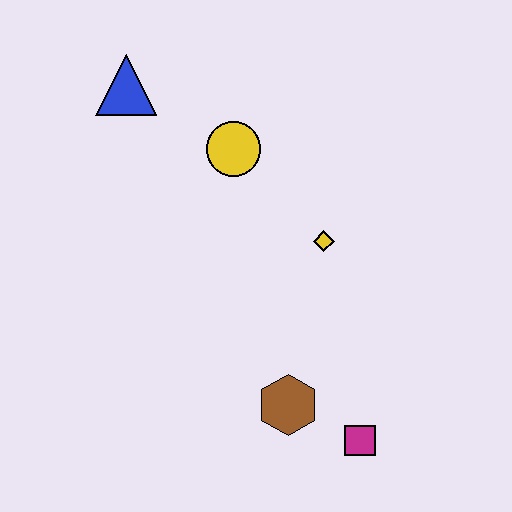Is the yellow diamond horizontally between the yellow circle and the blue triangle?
No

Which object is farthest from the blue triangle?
The magenta square is farthest from the blue triangle.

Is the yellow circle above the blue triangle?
No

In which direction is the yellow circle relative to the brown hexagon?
The yellow circle is above the brown hexagon.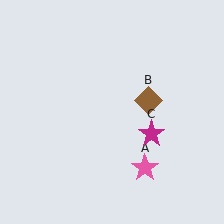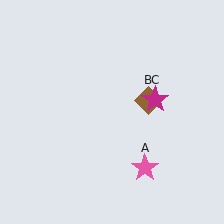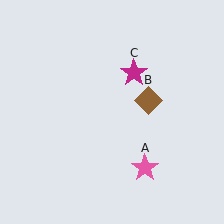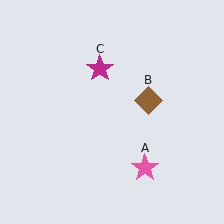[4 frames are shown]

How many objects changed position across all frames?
1 object changed position: magenta star (object C).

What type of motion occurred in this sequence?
The magenta star (object C) rotated counterclockwise around the center of the scene.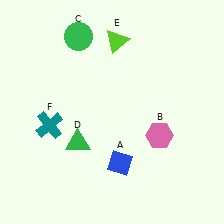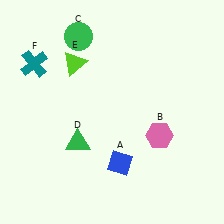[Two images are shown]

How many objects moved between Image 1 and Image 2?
2 objects moved between the two images.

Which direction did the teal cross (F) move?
The teal cross (F) moved up.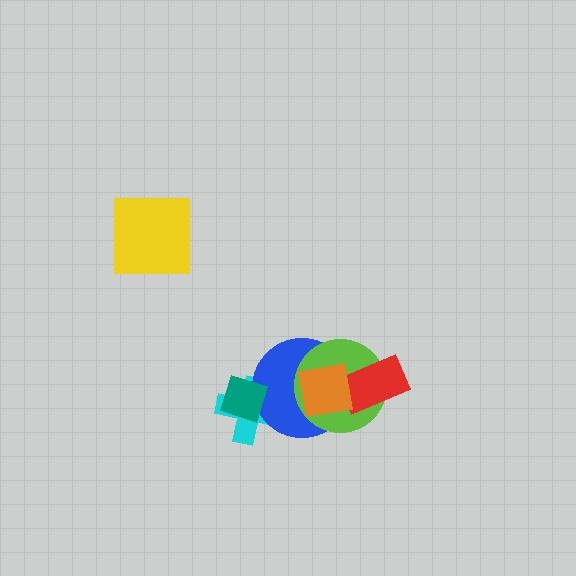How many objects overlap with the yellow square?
0 objects overlap with the yellow square.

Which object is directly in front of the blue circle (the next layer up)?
The lime circle is directly in front of the blue circle.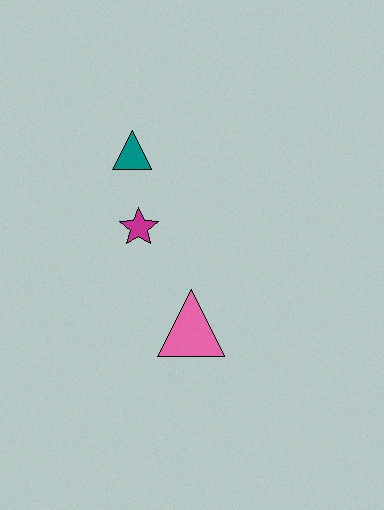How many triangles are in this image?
There are 2 triangles.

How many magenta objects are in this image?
There is 1 magenta object.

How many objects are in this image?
There are 3 objects.